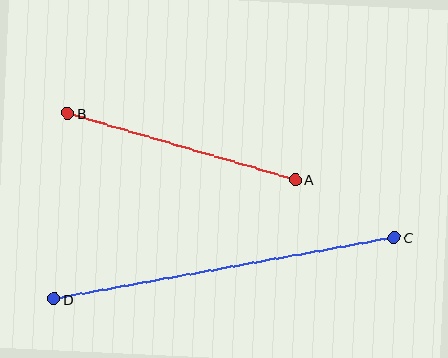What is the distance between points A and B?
The distance is approximately 237 pixels.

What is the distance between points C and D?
The distance is approximately 346 pixels.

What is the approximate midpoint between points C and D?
The midpoint is at approximately (224, 268) pixels.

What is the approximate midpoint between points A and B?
The midpoint is at approximately (181, 146) pixels.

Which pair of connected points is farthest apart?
Points C and D are farthest apart.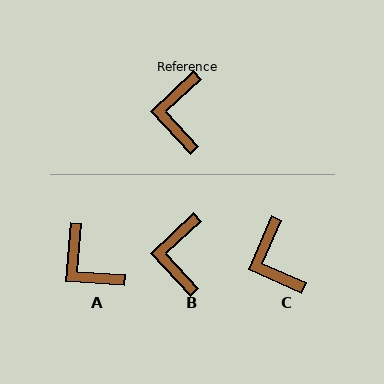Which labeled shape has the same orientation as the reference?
B.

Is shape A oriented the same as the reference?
No, it is off by about 43 degrees.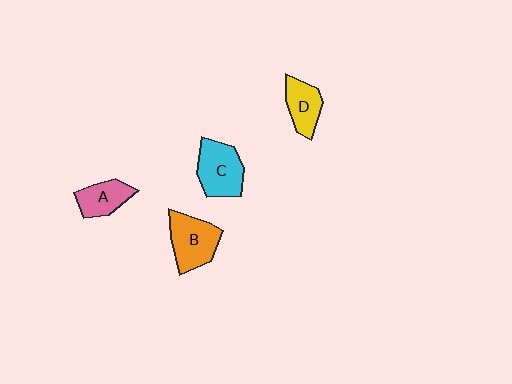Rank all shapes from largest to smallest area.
From largest to smallest: B (orange), C (cyan), D (yellow), A (pink).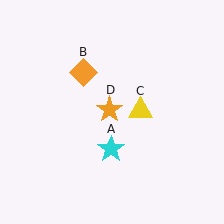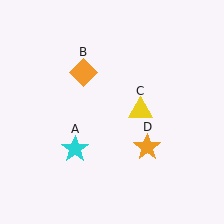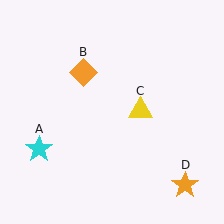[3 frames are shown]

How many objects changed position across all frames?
2 objects changed position: cyan star (object A), orange star (object D).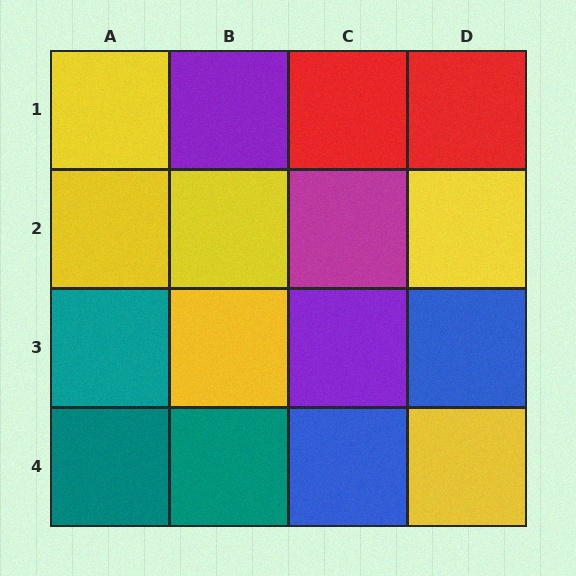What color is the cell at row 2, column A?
Yellow.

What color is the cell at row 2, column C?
Magenta.